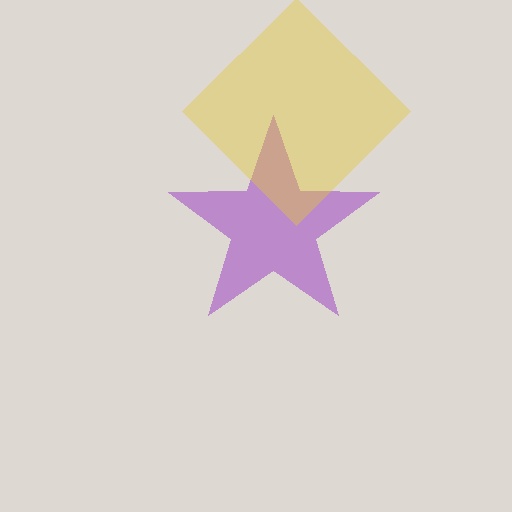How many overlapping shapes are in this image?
There are 2 overlapping shapes in the image.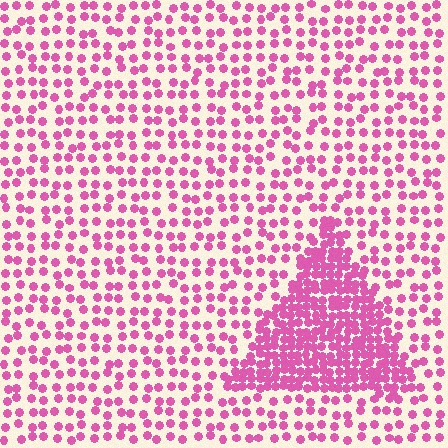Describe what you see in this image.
The image contains small pink elements arranged at two different densities. A triangle-shaped region is visible where the elements are more densely packed than the surrounding area.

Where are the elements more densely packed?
The elements are more densely packed inside the triangle boundary.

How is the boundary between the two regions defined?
The boundary is defined by a change in element density (approximately 2.5x ratio). All elements are the same color, size, and shape.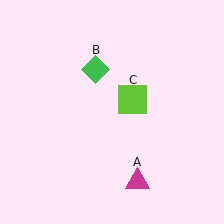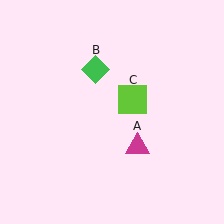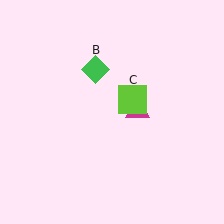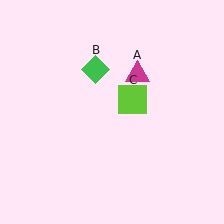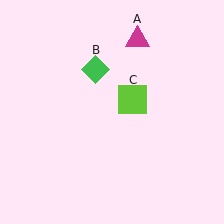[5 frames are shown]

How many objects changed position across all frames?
1 object changed position: magenta triangle (object A).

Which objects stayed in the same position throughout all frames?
Green diamond (object B) and lime square (object C) remained stationary.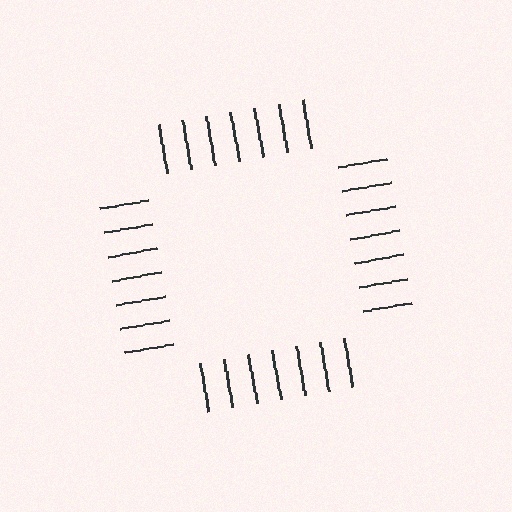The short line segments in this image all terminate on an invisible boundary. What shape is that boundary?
An illusory square — the line segments terminate on its edges but no continuous stroke is drawn.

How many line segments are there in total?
28 — 7 along each of the 4 edges.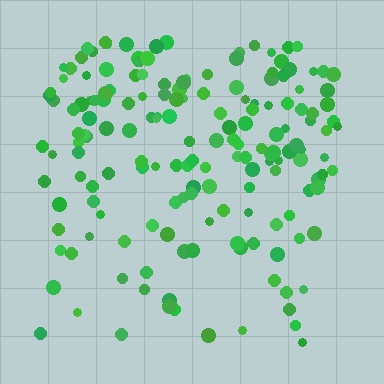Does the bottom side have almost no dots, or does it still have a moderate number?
Still a moderate number, just noticeably fewer than the top.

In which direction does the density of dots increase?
From bottom to top, with the top side densest.